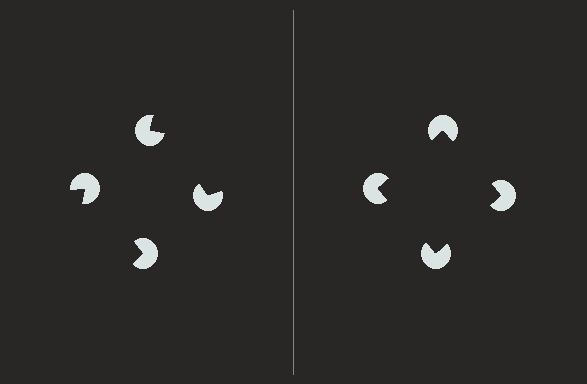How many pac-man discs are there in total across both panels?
8 — 4 on each side.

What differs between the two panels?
The pac-man discs are positioned identically on both sides; only the wedge orientations differ. On the right they align to a square; on the left they are misaligned.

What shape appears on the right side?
An illusory square.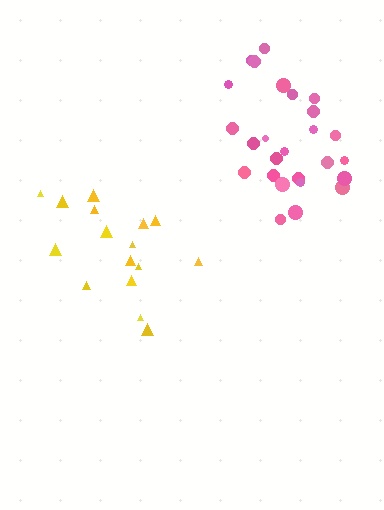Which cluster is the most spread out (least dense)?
Pink.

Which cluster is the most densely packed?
Yellow.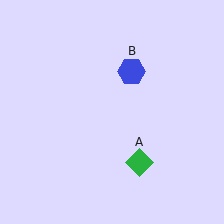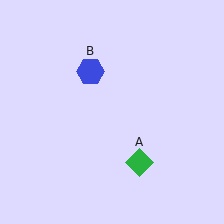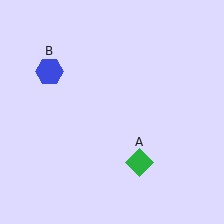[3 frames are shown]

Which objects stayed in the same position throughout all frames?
Green diamond (object A) remained stationary.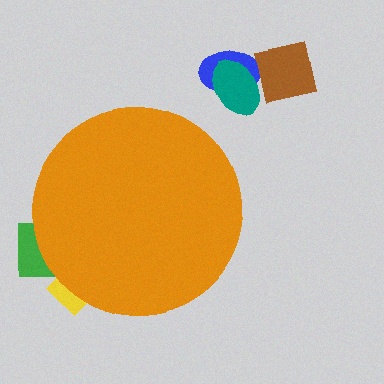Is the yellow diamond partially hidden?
Yes, the yellow diamond is partially hidden behind the orange circle.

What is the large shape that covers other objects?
An orange circle.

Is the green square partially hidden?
Yes, the green square is partially hidden behind the orange circle.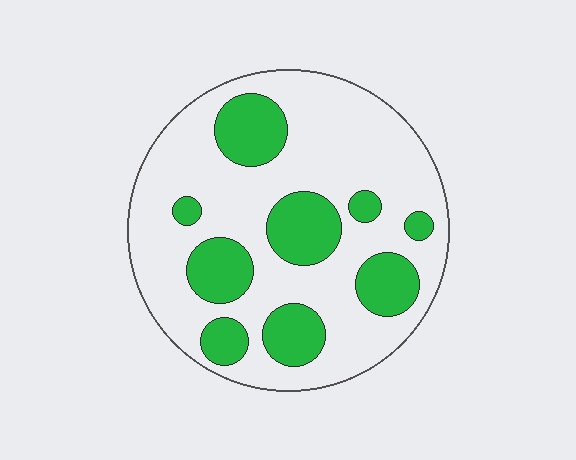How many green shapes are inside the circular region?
9.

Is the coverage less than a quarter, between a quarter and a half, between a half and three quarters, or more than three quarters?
Between a quarter and a half.